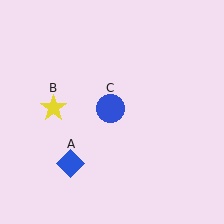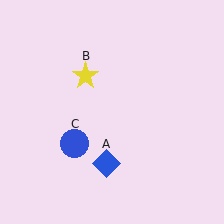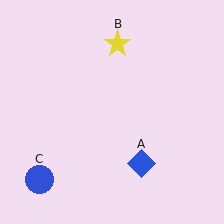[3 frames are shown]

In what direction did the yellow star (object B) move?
The yellow star (object B) moved up and to the right.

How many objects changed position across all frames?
3 objects changed position: blue diamond (object A), yellow star (object B), blue circle (object C).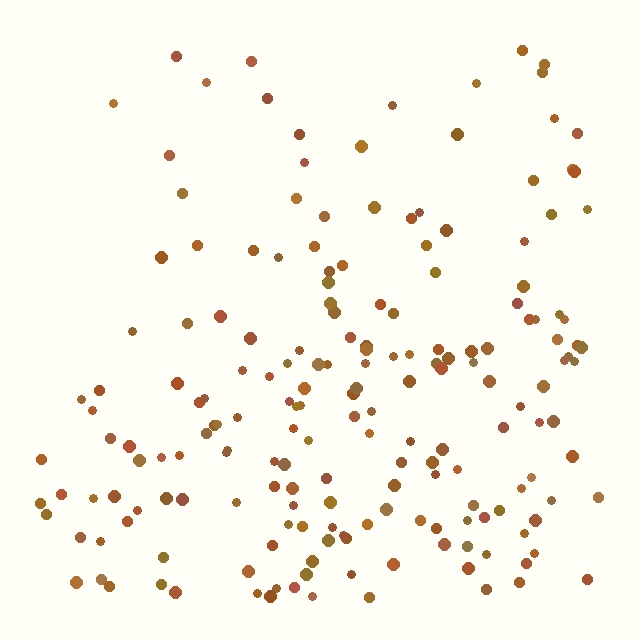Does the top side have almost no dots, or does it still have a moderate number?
Still a moderate number, just noticeably fewer than the bottom.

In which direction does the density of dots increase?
From top to bottom, with the bottom side densest.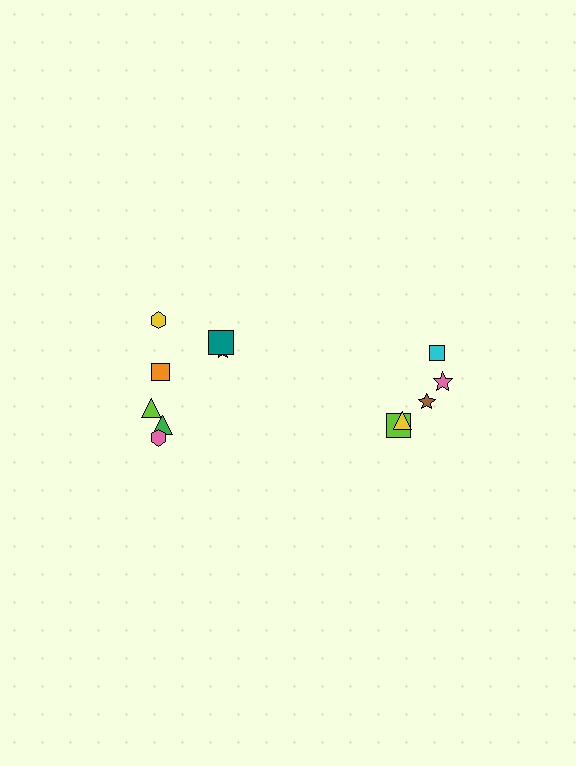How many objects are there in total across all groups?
There are 12 objects.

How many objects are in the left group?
There are 7 objects.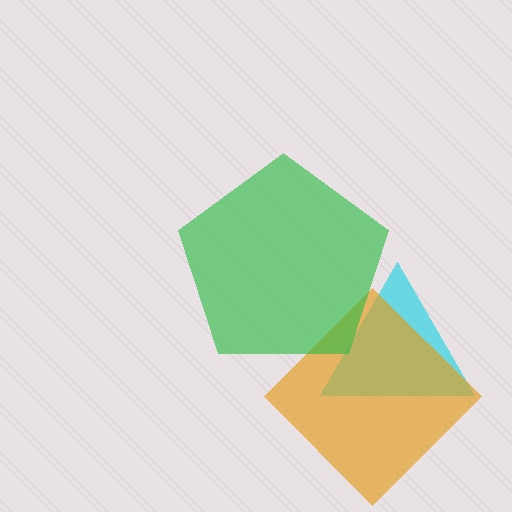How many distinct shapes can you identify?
There are 3 distinct shapes: a cyan triangle, an orange diamond, a green pentagon.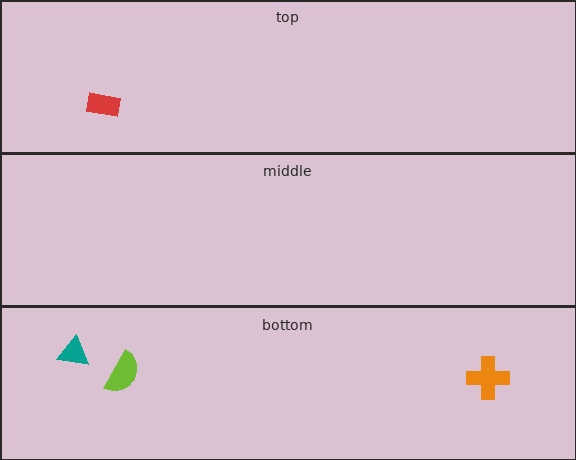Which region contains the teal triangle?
The bottom region.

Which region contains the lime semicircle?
The bottom region.